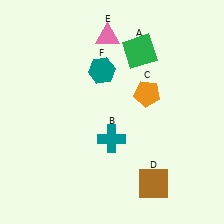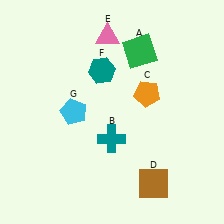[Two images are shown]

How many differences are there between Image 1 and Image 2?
There is 1 difference between the two images.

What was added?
A cyan pentagon (G) was added in Image 2.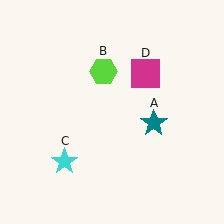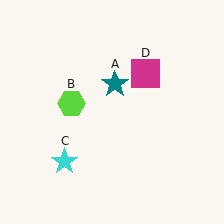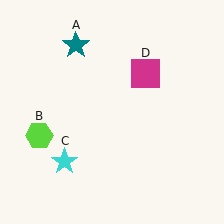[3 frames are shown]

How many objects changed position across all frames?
2 objects changed position: teal star (object A), lime hexagon (object B).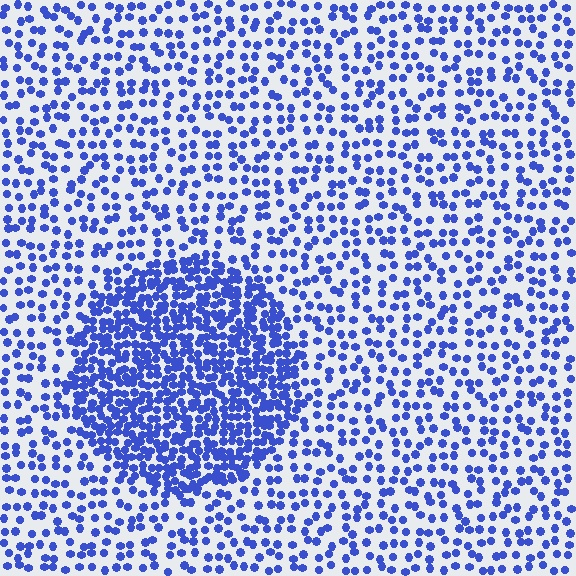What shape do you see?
I see a circle.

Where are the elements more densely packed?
The elements are more densely packed inside the circle boundary.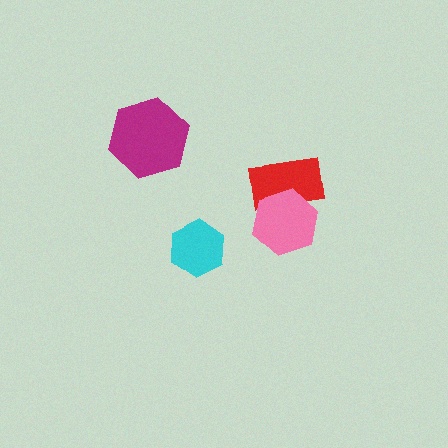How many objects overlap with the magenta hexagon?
0 objects overlap with the magenta hexagon.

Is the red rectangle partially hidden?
Yes, it is partially covered by another shape.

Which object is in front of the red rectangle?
The pink hexagon is in front of the red rectangle.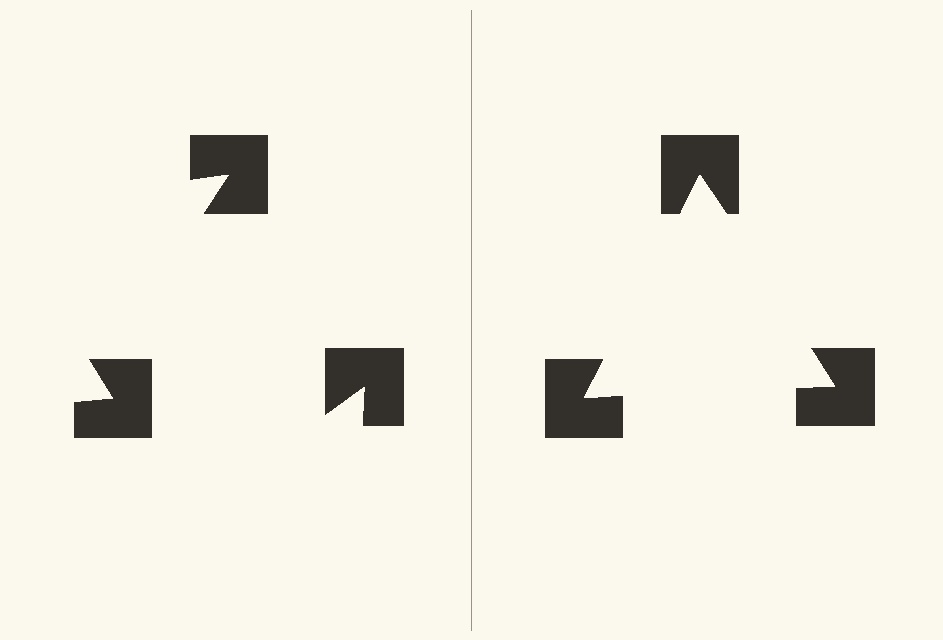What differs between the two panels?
The notched squares are positioned identically on both sides; only the wedge orientations differ. On the right they align to a triangle; on the left they are misaligned.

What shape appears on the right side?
An illusory triangle.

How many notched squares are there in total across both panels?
6 — 3 on each side.